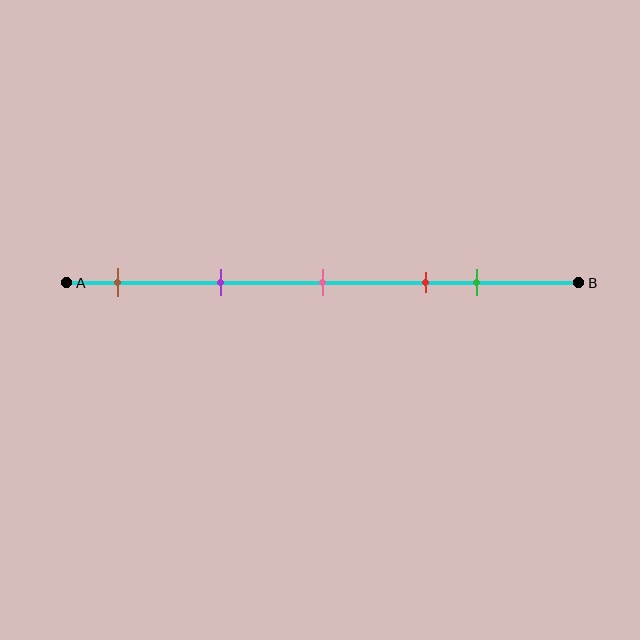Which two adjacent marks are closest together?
The red and green marks are the closest adjacent pair.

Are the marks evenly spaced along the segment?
No, the marks are not evenly spaced.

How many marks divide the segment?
There are 5 marks dividing the segment.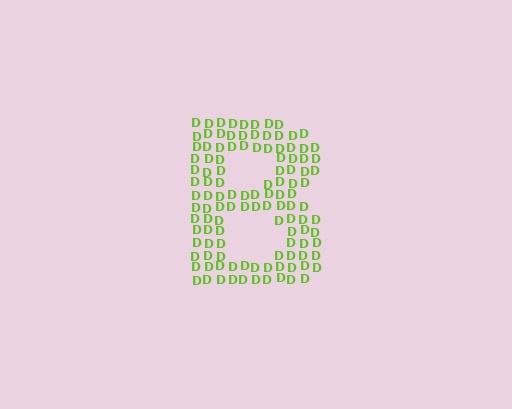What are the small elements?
The small elements are letter D's.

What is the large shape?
The large shape is the letter B.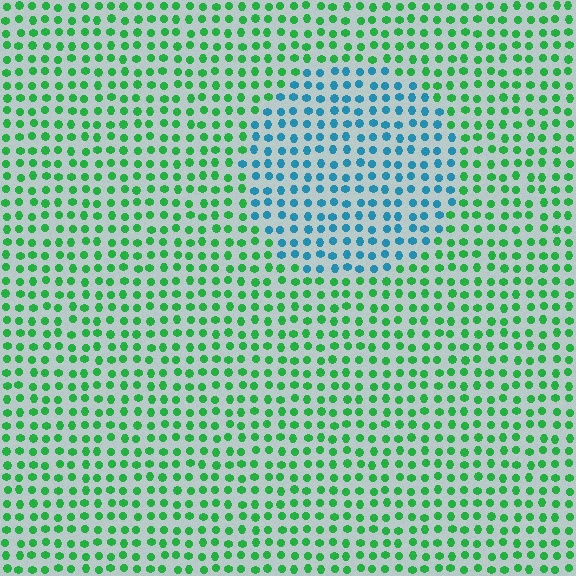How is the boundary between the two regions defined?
The boundary is defined purely by a slight shift in hue (about 62 degrees). Spacing, size, and orientation are identical on both sides.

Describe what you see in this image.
The image is filled with small green elements in a uniform arrangement. A circle-shaped region is visible where the elements are tinted to a slightly different hue, forming a subtle color boundary.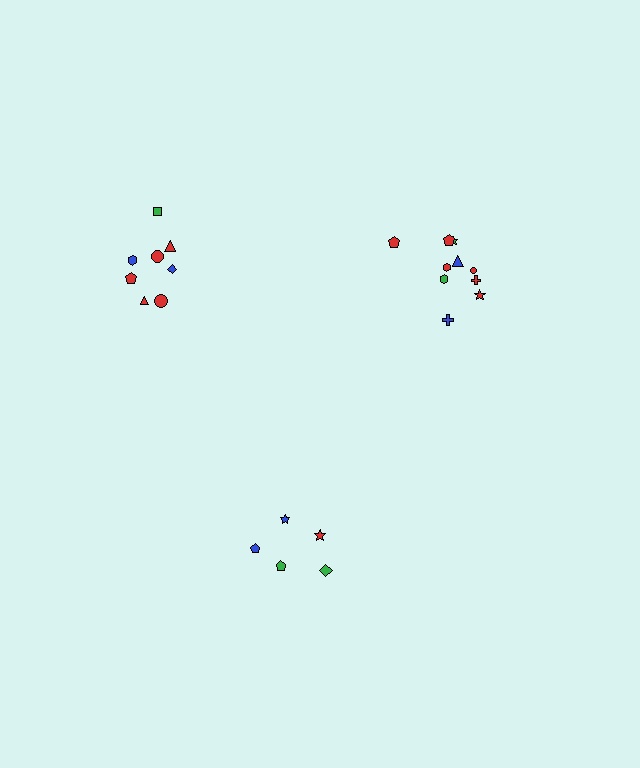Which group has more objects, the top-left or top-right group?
The top-right group.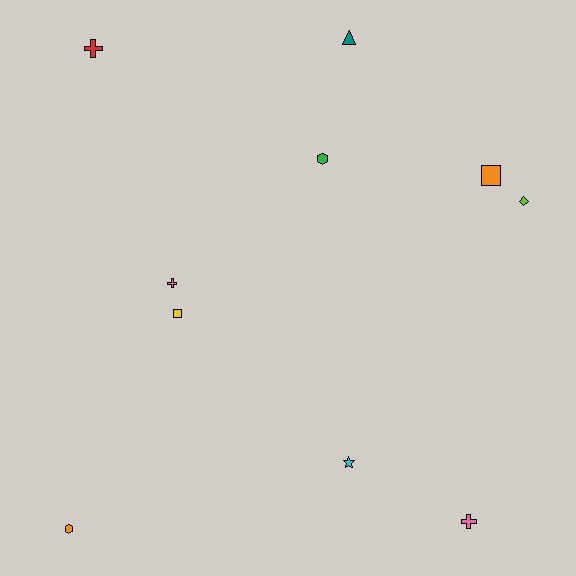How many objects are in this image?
There are 10 objects.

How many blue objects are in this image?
There are no blue objects.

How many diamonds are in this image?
There is 1 diamond.